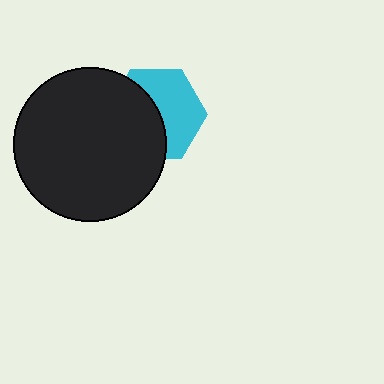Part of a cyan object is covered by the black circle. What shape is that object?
It is a hexagon.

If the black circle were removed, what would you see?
You would see the complete cyan hexagon.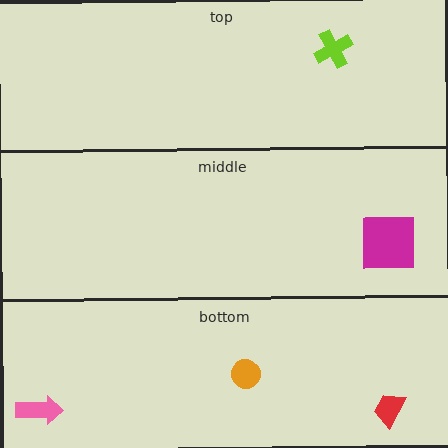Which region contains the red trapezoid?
The bottom region.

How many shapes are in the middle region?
1.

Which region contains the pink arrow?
The bottom region.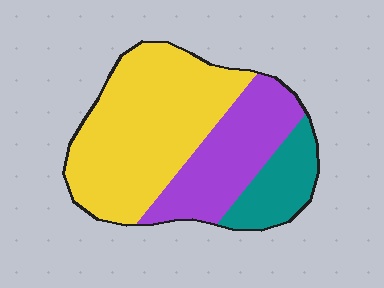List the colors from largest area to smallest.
From largest to smallest: yellow, purple, teal.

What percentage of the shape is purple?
Purple takes up between a quarter and a half of the shape.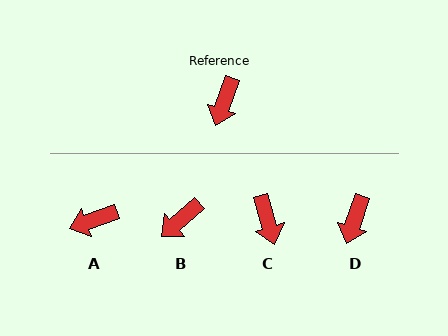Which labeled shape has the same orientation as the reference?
D.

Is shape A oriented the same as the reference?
No, it is off by about 51 degrees.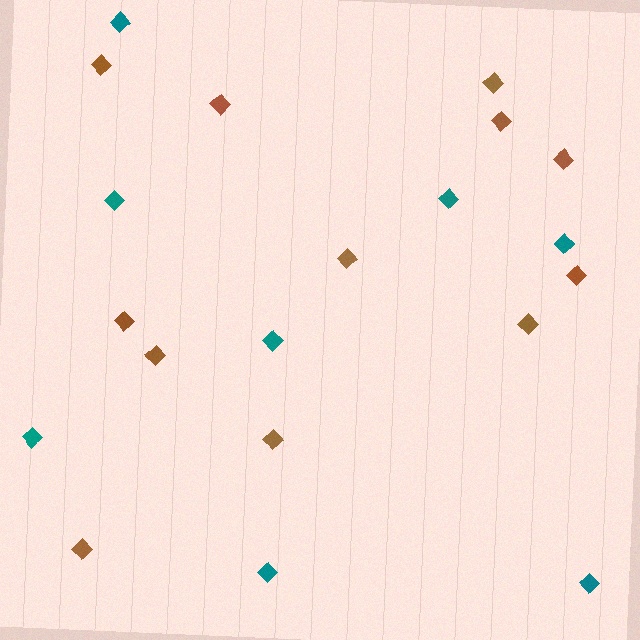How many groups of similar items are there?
There are 2 groups: one group of brown diamonds (12) and one group of teal diamonds (8).